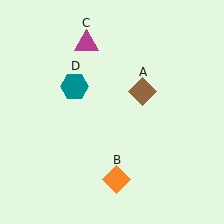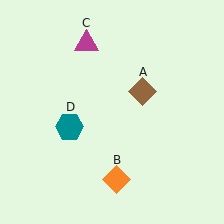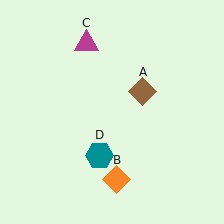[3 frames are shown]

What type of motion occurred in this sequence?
The teal hexagon (object D) rotated counterclockwise around the center of the scene.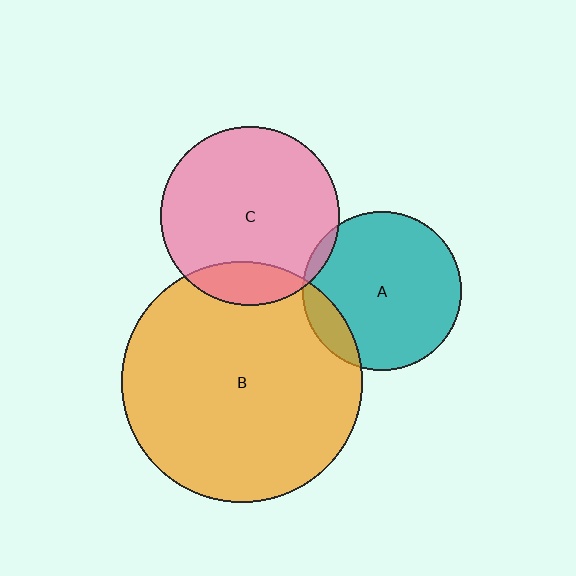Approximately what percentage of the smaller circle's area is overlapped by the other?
Approximately 15%.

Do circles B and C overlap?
Yes.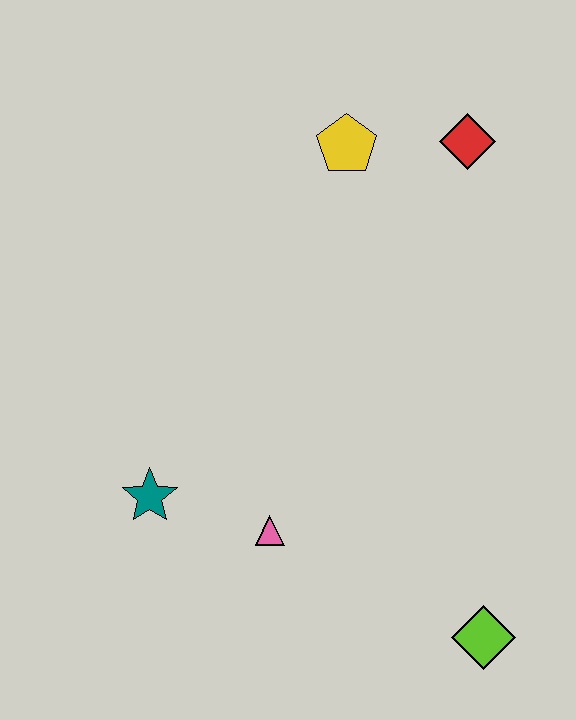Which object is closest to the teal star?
The pink triangle is closest to the teal star.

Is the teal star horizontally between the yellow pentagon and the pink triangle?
No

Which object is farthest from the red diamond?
The lime diamond is farthest from the red diamond.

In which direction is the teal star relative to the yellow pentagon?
The teal star is below the yellow pentagon.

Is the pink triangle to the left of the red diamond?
Yes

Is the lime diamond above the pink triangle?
No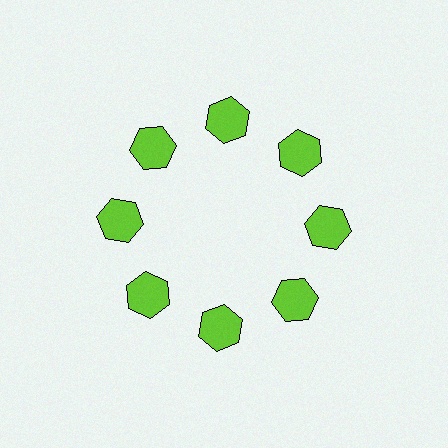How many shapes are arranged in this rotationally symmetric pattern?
There are 8 shapes, arranged in 8 groups of 1.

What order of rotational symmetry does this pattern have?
This pattern has 8-fold rotational symmetry.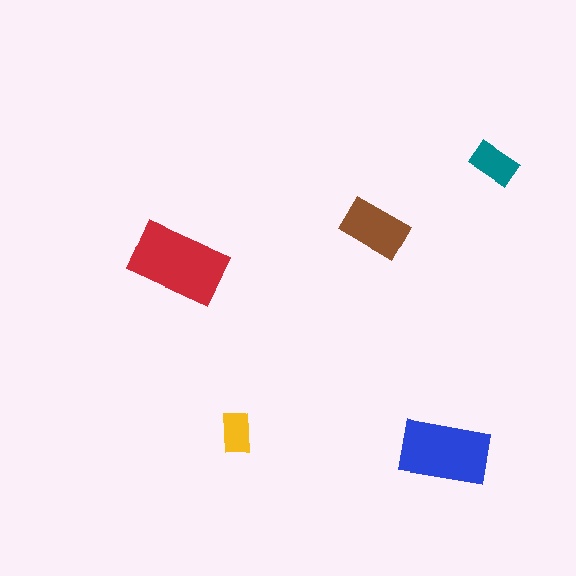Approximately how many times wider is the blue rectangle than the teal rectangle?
About 2 times wider.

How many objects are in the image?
There are 5 objects in the image.